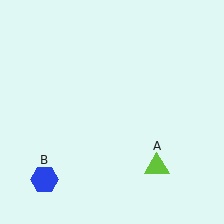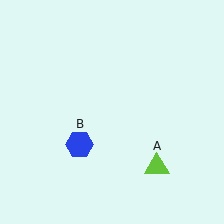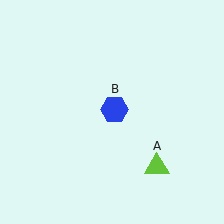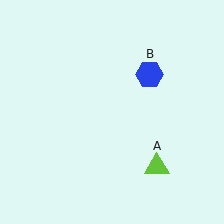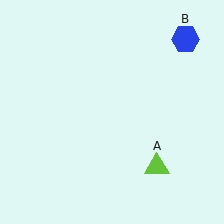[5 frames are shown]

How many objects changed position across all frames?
1 object changed position: blue hexagon (object B).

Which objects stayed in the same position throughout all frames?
Lime triangle (object A) remained stationary.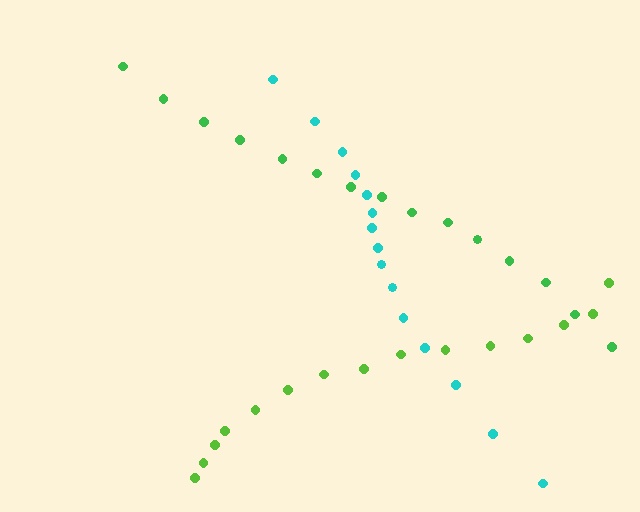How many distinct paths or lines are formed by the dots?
There are 3 distinct paths.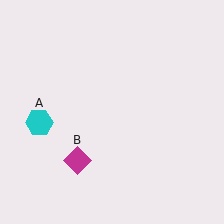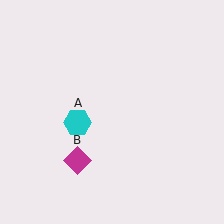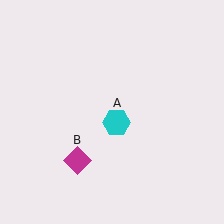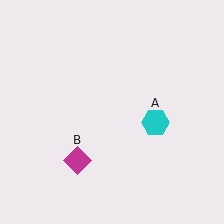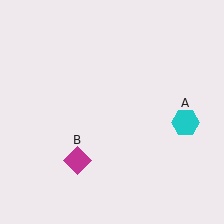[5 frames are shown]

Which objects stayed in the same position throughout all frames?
Magenta diamond (object B) remained stationary.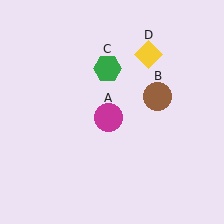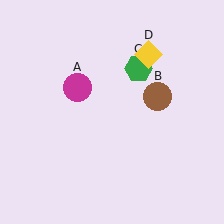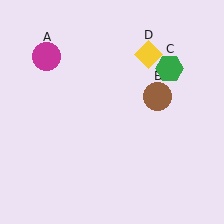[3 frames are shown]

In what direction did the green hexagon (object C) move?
The green hexagon (object C) moved right.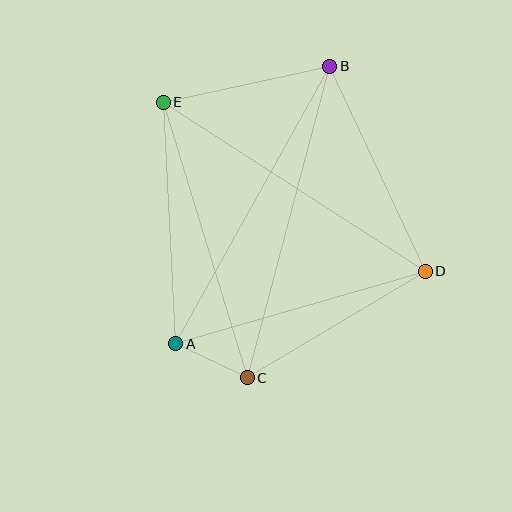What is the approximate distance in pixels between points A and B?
The distance between A and B is approximately 318 pixels.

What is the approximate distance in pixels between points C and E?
The distance between C and E is approximately 288 pixels.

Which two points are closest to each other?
Points A and C are closest to each other.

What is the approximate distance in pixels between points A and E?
The distance between A and E is approximately 242 pixels.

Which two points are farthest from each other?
Points B and C are farthest from each other.